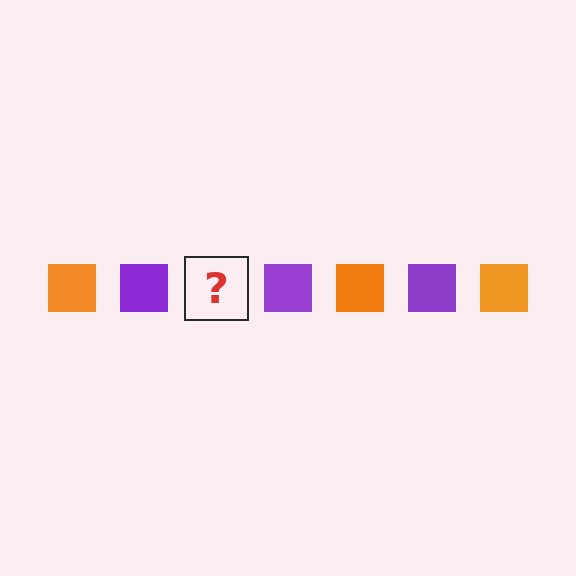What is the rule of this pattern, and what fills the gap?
The rule is that the pattern cycles through orange, purple squares. The gap should be filled with an orange square.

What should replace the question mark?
The question mark should be replaced with an orange square.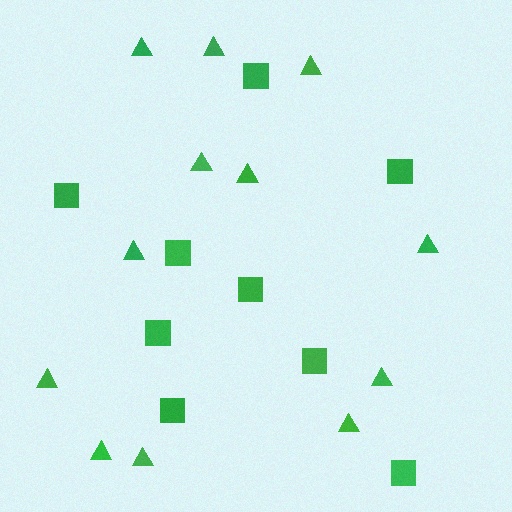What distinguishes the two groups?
There are 2 groups: one group of triangles (12) and one group of squares (9).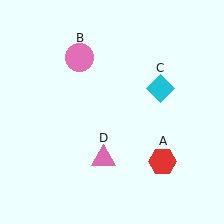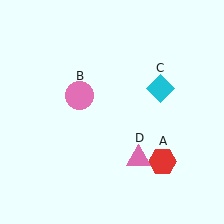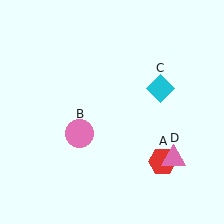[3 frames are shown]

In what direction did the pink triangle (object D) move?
The pink triangle (object D) moved right.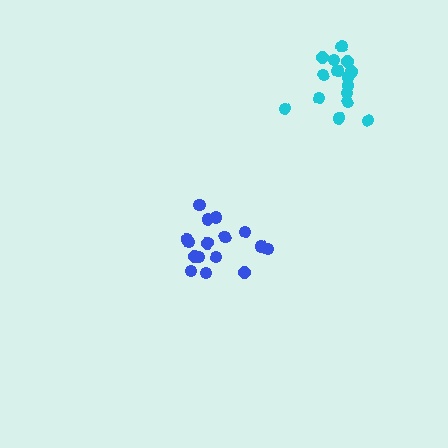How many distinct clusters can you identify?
There are 2 distinct clusters.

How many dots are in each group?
Group 1: 15 dots, Group 2: 16 dots (31 total).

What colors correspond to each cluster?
The clusters are colored: cyan, blue.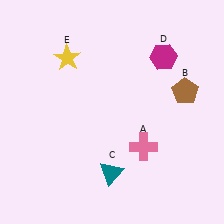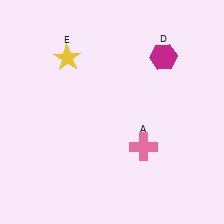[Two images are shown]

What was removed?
The teal triangle (C), the brown pentagon (B) were removed in Image 2.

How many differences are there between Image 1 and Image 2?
There are 2 differences between the two images.